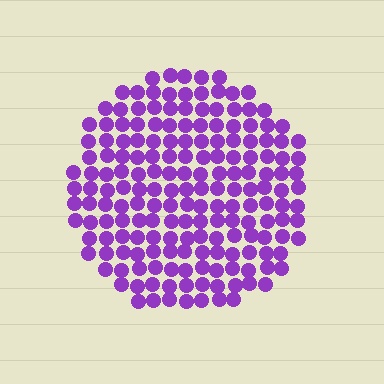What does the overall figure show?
The overall figure shows a circle.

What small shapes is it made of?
It is made of small circles.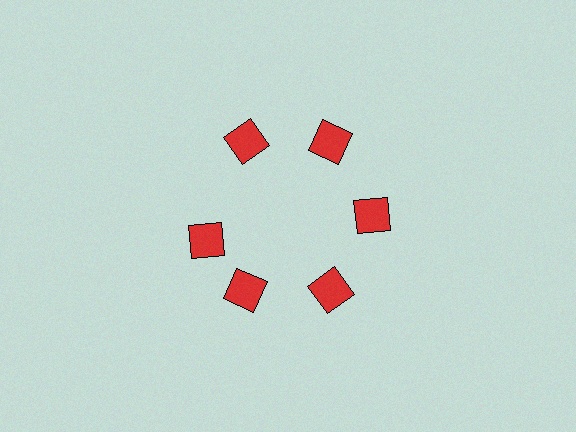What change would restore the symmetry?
The symmetry would be restored by rotating it back into even spacing with its neighbors so that all 6 squares sit at equal angles and equal distance from the center.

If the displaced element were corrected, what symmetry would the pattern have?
It would have 6-fold rotational symmetry — the pattern would map onto itself every 60 degrees.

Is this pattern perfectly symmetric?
No. The 6 red squares are arranged in a ring, but one element near the 9 o'clock position is rotated out of alignment along the ring, breaking the 6-fold rotational symmetry.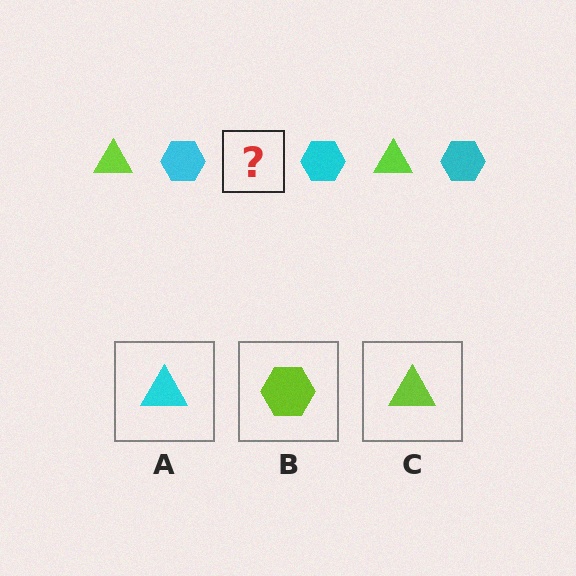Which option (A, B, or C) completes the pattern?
C.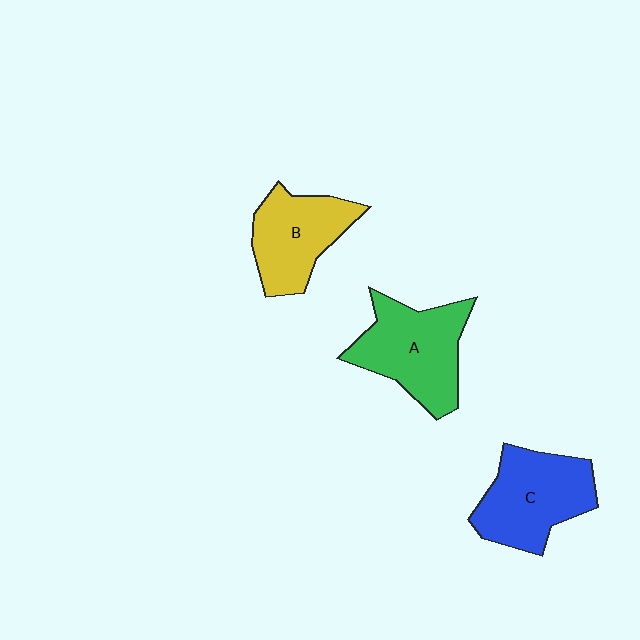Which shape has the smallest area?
Shape B (yellow).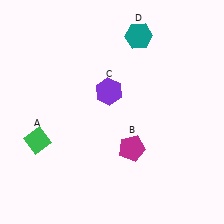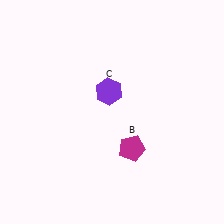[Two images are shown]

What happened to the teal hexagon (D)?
The teal hexagon (D) was removed in Image 2. It was in the top-right area of Image 1.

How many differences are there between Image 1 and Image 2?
There are 2 differences between the two images.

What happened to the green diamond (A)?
The green diamond (A) was removed in Image 2. It was in the bottom-left area of Image 1.